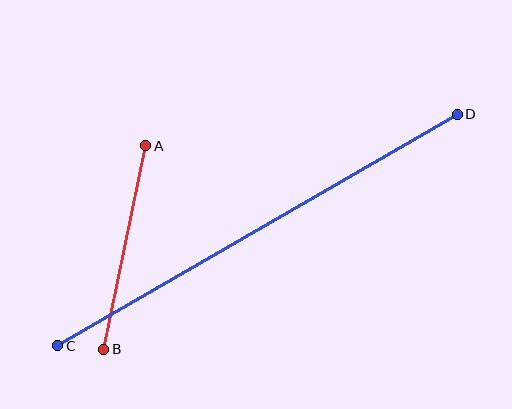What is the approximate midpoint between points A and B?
The midpoint is at approximately (125, 247) pixels.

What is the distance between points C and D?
The distance is approximately 462 pixels.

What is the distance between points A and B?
The distance is approximately 208 pixels.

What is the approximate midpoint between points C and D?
The midpoint is at approximately (257, 230) pixels.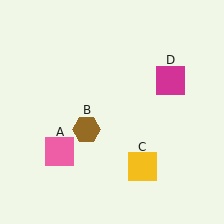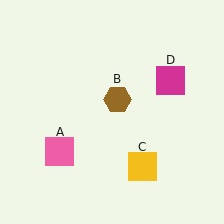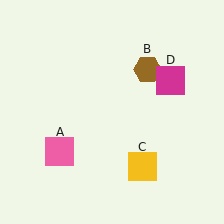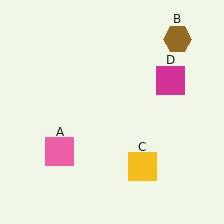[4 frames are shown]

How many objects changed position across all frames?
1 object changed position: brown hexagon (object B).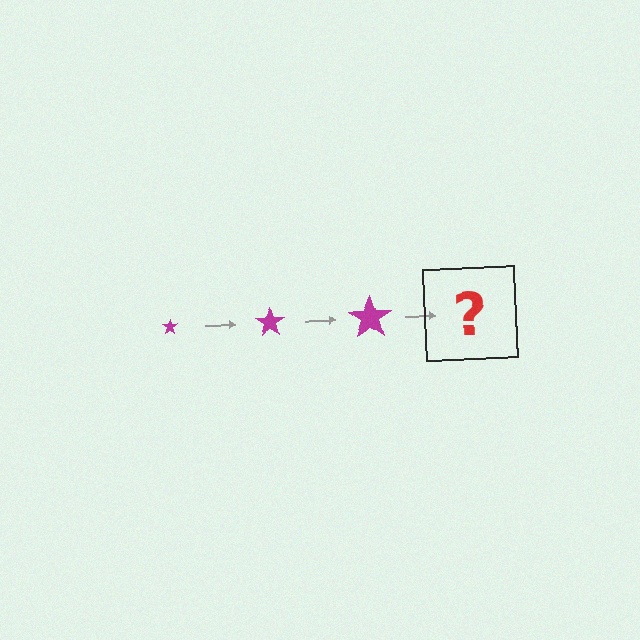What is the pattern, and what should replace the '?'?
The pattern is that the star gets progressively larger each step. The '?' should be a magenta star, larger than the previous one.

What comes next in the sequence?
The next element should be a magenta star, larger than the previous one.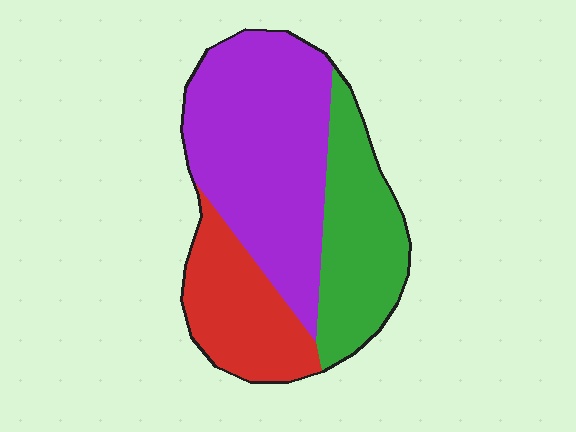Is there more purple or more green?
Purple.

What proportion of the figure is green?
Green covers about 30% of the figure.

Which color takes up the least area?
Red, at roughly 25%.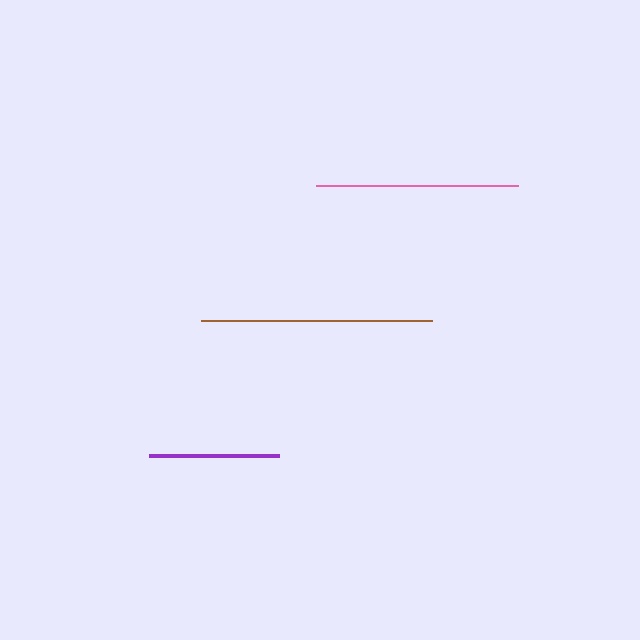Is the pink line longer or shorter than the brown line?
The brown line is longer than the pink line.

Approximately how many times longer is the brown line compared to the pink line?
The brown line is approximately 1.1 times the length of the pink line.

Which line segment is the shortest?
The purple line is the shortest at approximately 129 pixels.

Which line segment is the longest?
The brown line is the longest at approximately 231 pixels.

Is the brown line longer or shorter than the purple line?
The brown line is longer than the purple line.